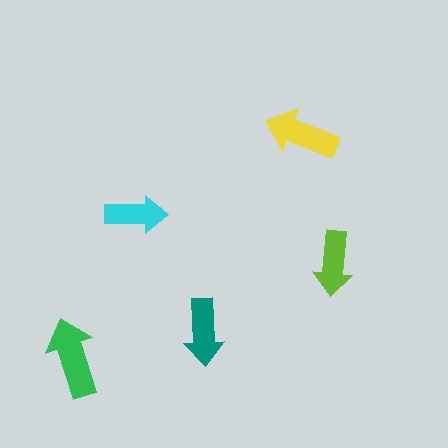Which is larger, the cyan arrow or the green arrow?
The green one.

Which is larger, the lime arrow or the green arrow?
The green one.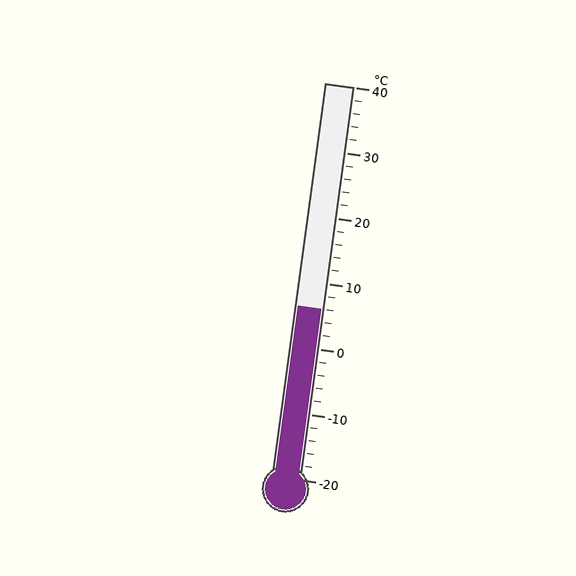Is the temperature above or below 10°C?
The temperature is below 10°C.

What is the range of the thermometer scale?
The thermometer scale ranges from -20°C to 40°C.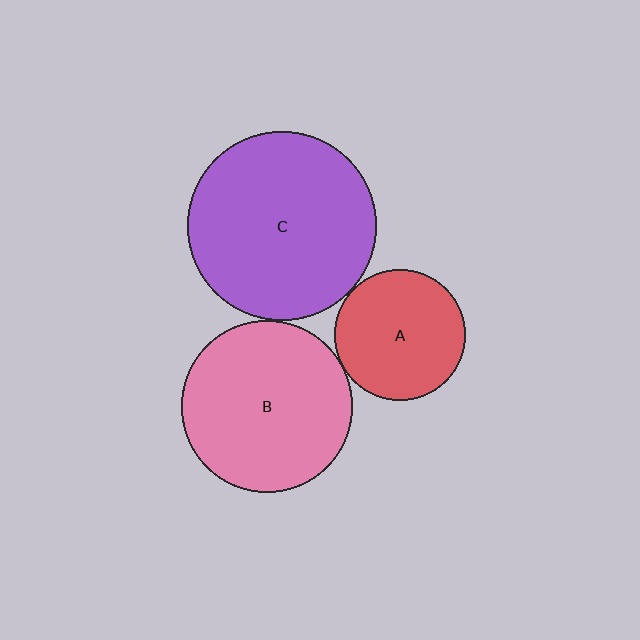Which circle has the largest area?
Circle C (purple).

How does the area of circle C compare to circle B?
Approximately 1.2 times.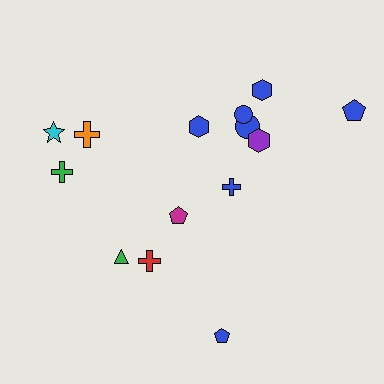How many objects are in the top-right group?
There are 7 objects.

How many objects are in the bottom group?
There are 4 objects.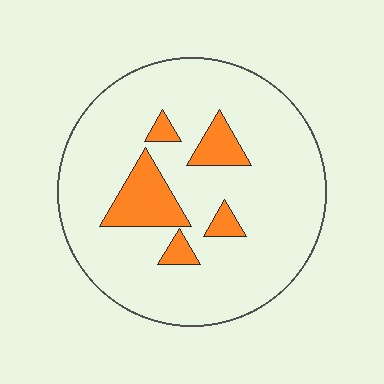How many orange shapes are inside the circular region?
5.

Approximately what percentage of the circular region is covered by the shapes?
Approximately 15%.